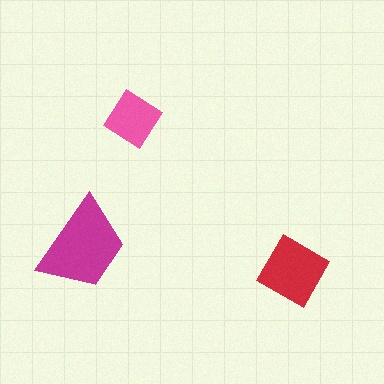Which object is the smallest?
The pink diamond.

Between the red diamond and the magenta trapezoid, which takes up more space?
The magenta trapezoid.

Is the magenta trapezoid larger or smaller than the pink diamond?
Larger.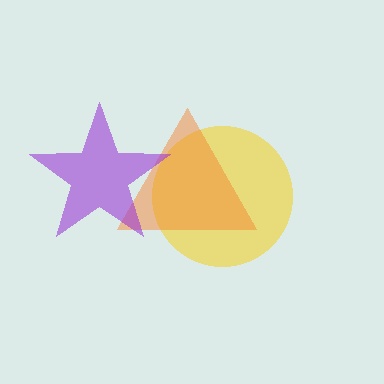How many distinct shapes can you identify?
There are 3 distinct shapes: a yellow circle, an orange triangle, a purple star.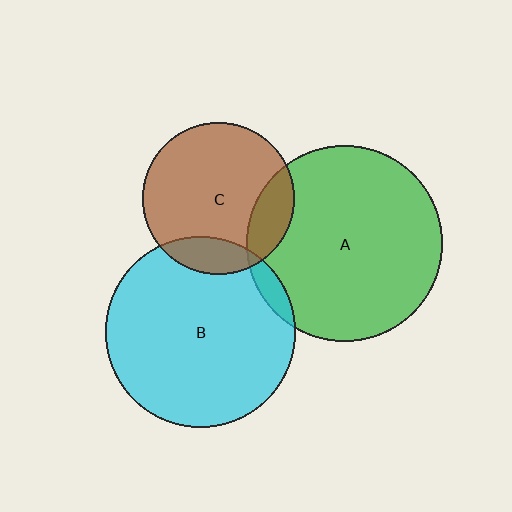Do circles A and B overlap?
Yes.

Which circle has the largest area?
Circle A (green).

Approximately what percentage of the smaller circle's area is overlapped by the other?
Approximately 5%.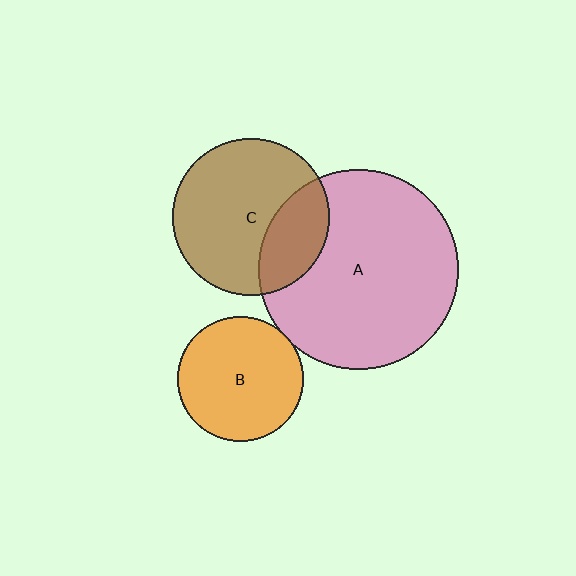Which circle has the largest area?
Circle A (pink).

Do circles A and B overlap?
Yes.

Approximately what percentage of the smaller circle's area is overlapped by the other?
Approximately 5%.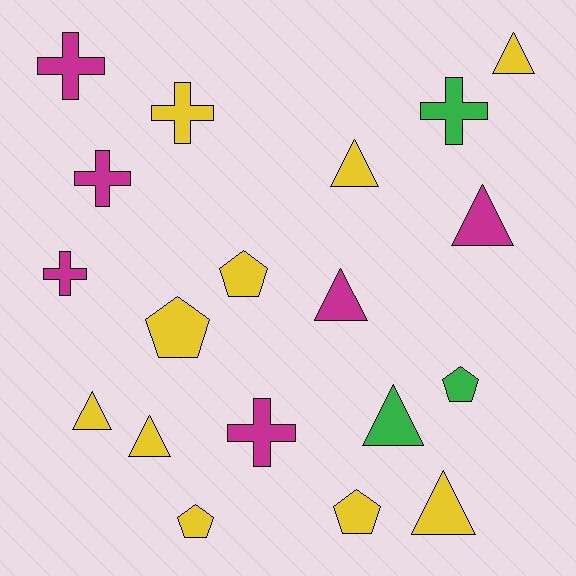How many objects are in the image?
There are 19 objects.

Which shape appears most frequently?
Triangle, with 8 objects.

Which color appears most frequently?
Yellow, with 10 objects.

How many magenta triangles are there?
There are 2 magenta triangles.